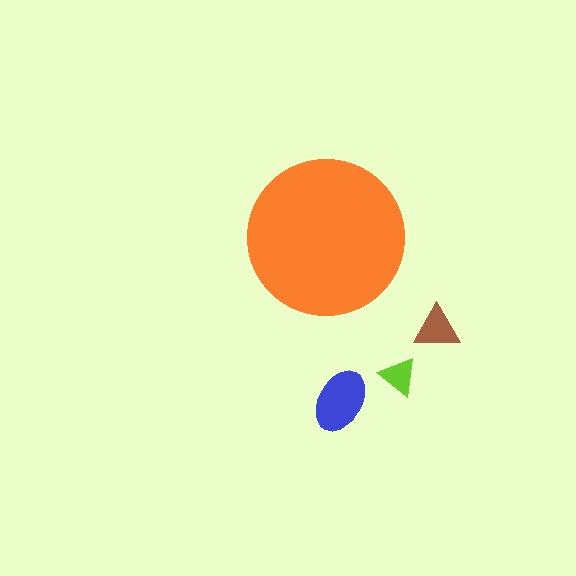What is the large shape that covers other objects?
An orange circle.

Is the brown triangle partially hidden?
No, the brown triangle is fully visible.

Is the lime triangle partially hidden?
No, the lime triangle is fully visible.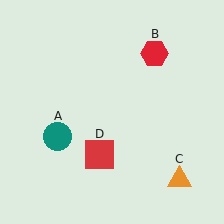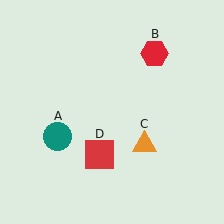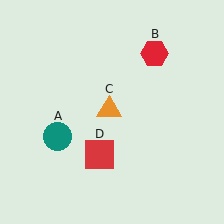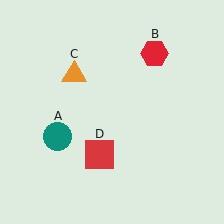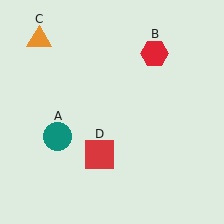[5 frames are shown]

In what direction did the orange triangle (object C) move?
The orange triangle (object C) moved up and to the left.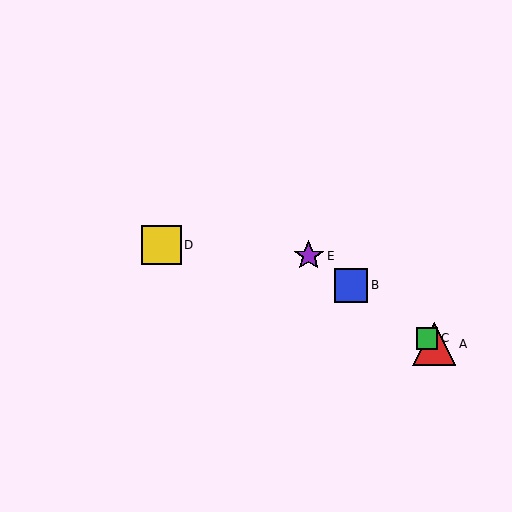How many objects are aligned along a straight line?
4 objects (A, B, C, E) are aligned along a straight line.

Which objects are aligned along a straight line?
Objects A, B, C, E are aligned along a straight line.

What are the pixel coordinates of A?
Object A is at (434, 344).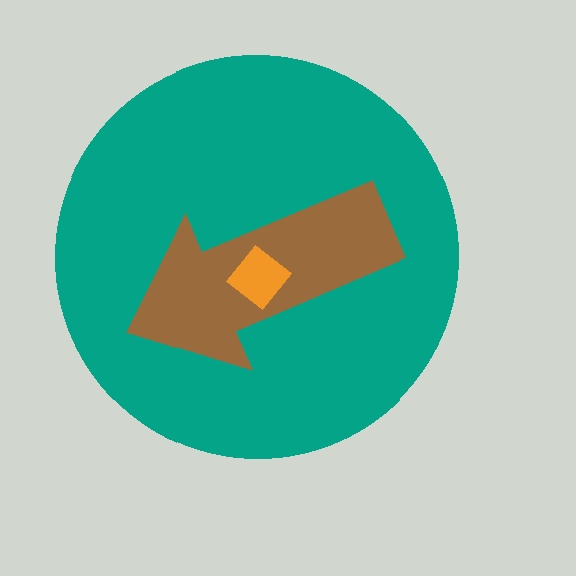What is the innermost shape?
The orange diamond.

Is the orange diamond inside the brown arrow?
Yes.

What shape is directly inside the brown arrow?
The orange diamond.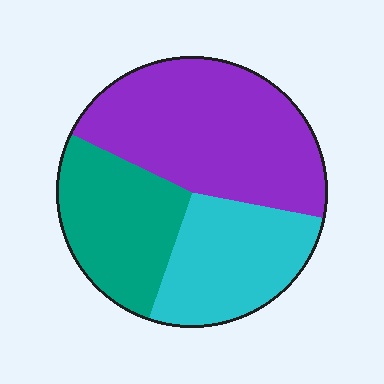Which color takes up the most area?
Purple, at roughly 45%.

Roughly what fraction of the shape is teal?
Teal takes up about one quarter (1/4) of the shape.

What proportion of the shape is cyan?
Cyan takes up about one quarter (1/4) of the shape.